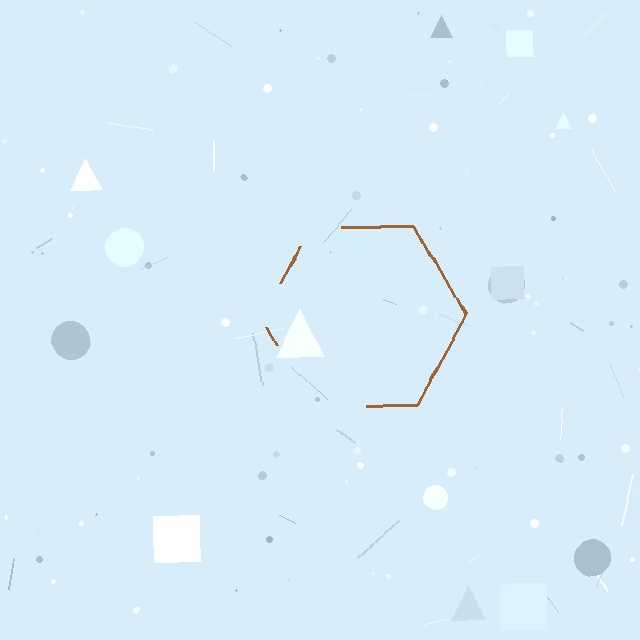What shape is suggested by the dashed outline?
The dashed outline suggests a hexagon.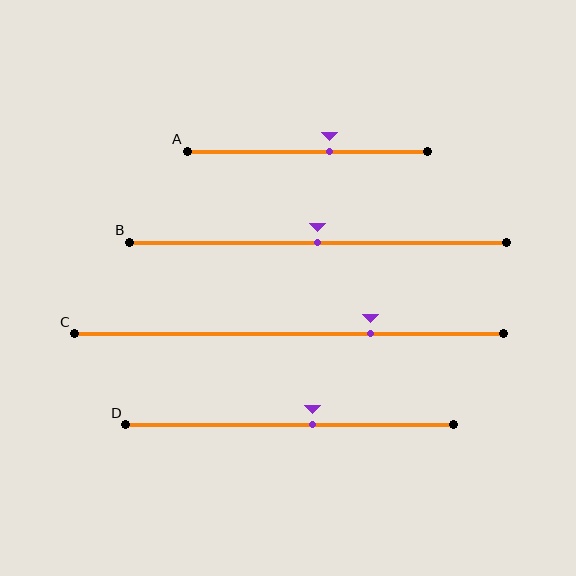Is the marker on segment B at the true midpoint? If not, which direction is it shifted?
Yes, the marker on segment B is at the true midpoint.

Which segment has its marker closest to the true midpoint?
Segment B has its marker closest to the true midpoint.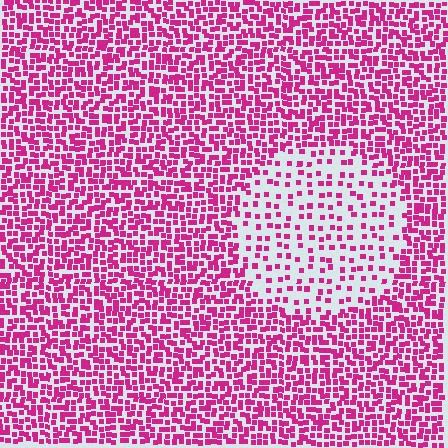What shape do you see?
I see a circle.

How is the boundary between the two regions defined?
The boundary is defined by a change in element density (approximately 2.5x ratio). All elements are the same color, size, and shape.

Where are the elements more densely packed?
The elements are more densely packed outside the circle boundary.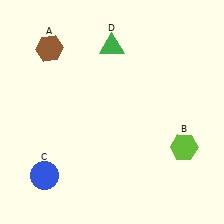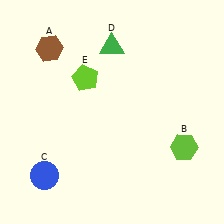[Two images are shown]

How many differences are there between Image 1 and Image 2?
There is 1 difference between the two images.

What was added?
A lime pentagon (E) was added in Image 2.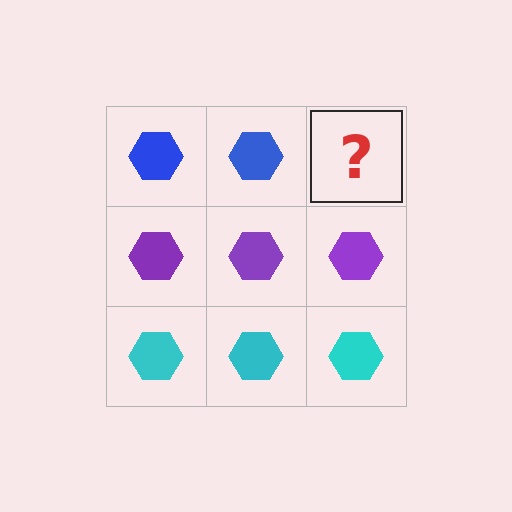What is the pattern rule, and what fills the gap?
The rule is that each row has a consistent color. The gap should be filled with a blue hexagon.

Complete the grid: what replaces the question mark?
The question mark should be replaced with a blue hexagon.